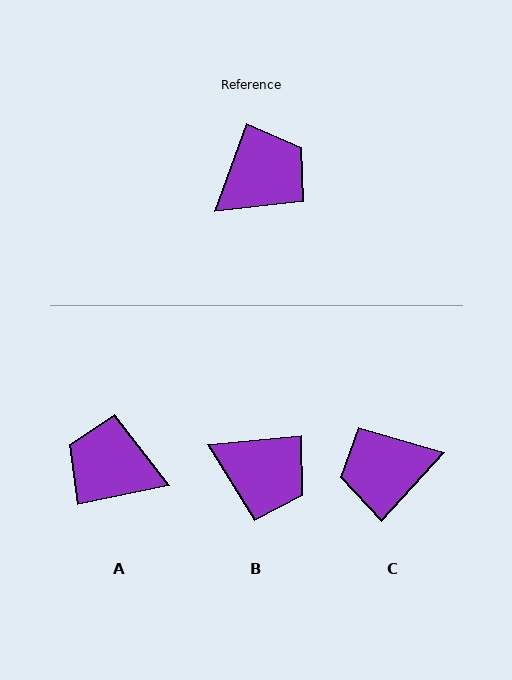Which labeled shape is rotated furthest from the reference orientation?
C, about 157 degrees away.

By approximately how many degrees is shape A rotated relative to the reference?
Approximately 121 degrees counter-clockwise.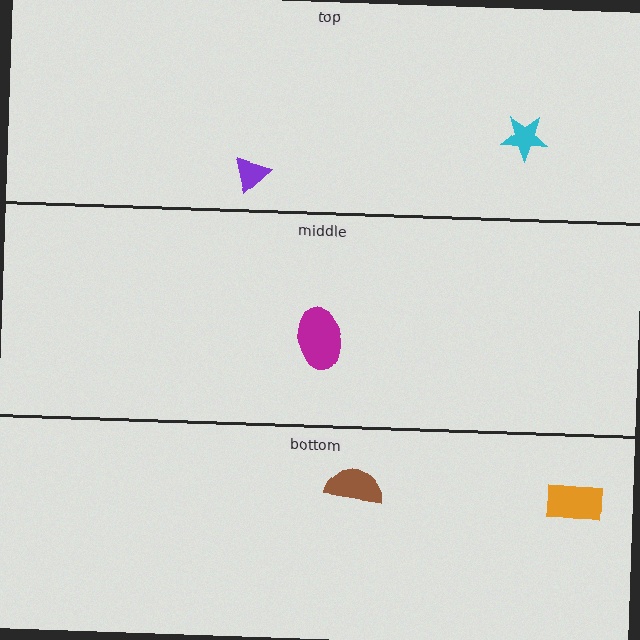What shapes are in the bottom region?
The brown semicircle, the orange rectangle.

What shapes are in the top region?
The cyan star, the purple triangle.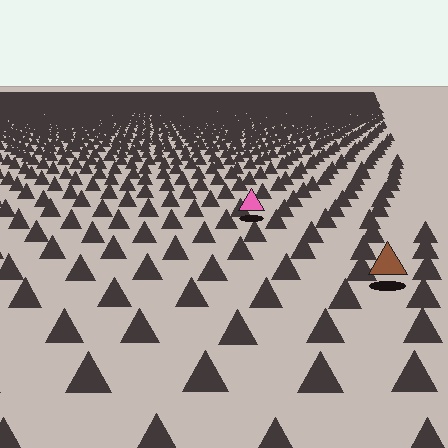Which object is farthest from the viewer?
The pink triangle is farthest from the viewer. It appears smaller and the ground texture around it is denser.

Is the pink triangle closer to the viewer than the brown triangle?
No. The brown triangle is closer — you can tell from the texture gradient: the ground texture is coarser near it.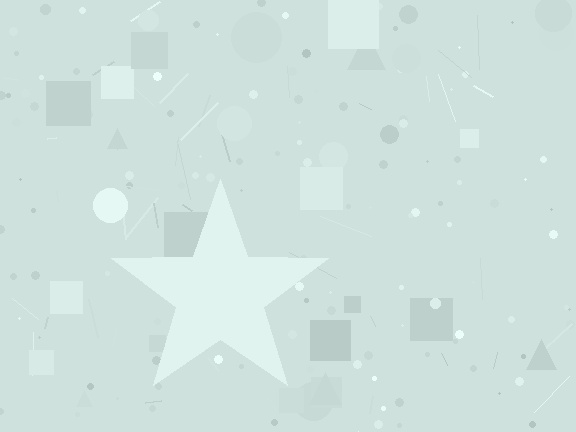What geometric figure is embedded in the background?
A star is embedded in the background.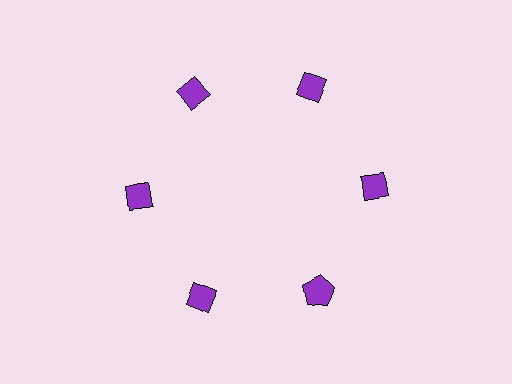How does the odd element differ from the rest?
It has a different shape: pentagon instead of diamond.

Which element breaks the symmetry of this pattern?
The purple pentagon at roughly the 5 o'clock position breaks the symmetry. All other shapes are purple diamonds.